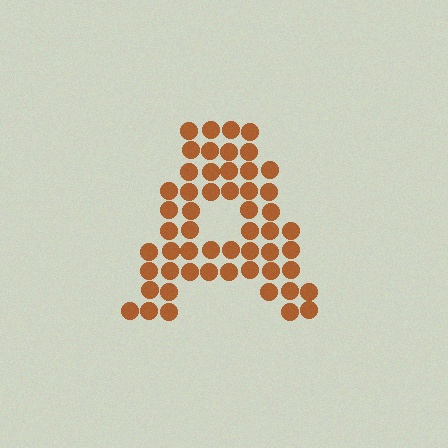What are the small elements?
The small elements are circles.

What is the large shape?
The large shape is the letter A.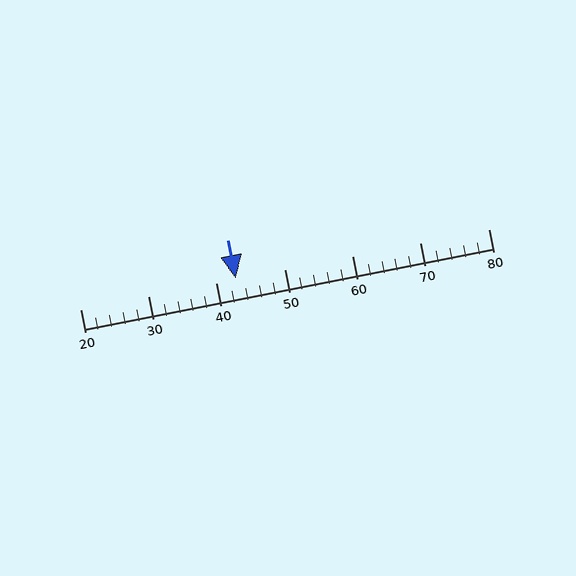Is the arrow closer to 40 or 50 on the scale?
The arrow is closer to 40.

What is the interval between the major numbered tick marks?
The major tick marks are spaced 10 units apart.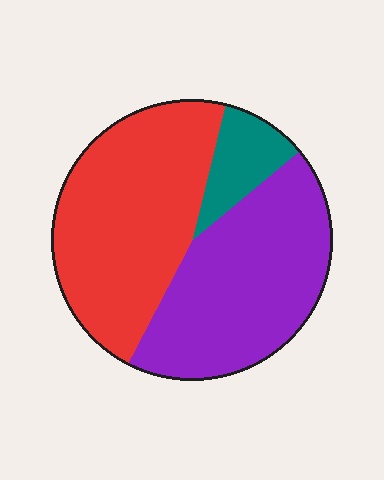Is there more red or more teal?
Red.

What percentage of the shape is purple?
Purple covers about 45% of the shape.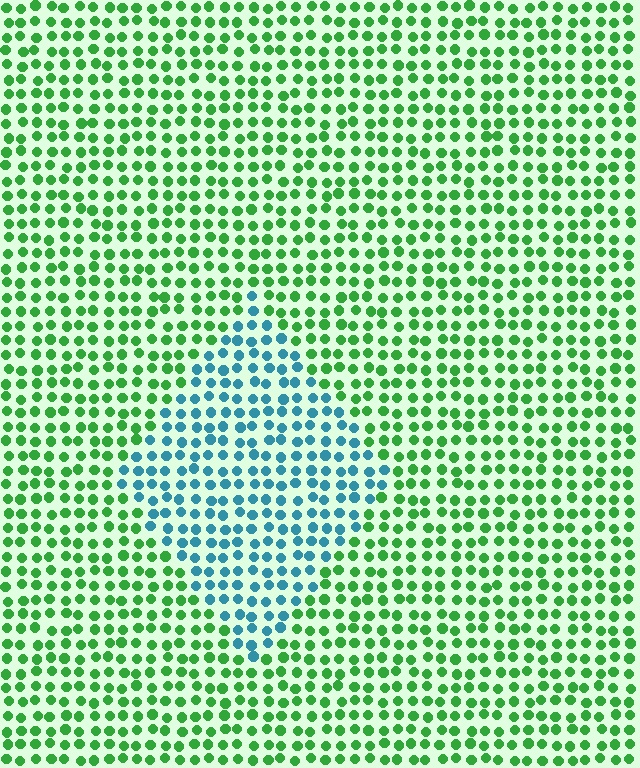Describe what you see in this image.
The image is filled with small green elements in a uniform arrangement. A diamond-shaped region is visible where the elements are tinted to a slightly different hue, forming a subtle color boundary.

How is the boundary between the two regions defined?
The boundary is defined purely by a slight shift in hue (about 67 degrees). Spacing, size, and orientation are identical on both sides.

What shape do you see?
I see a diamond.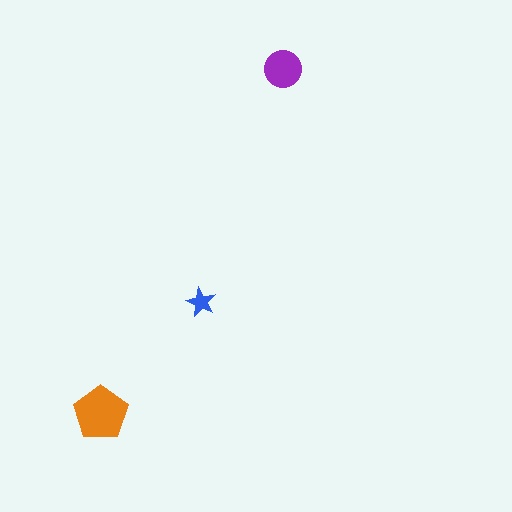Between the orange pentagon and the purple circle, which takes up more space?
The orange pentagon.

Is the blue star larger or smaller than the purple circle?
Smaller.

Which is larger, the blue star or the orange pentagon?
The orange pentagon.